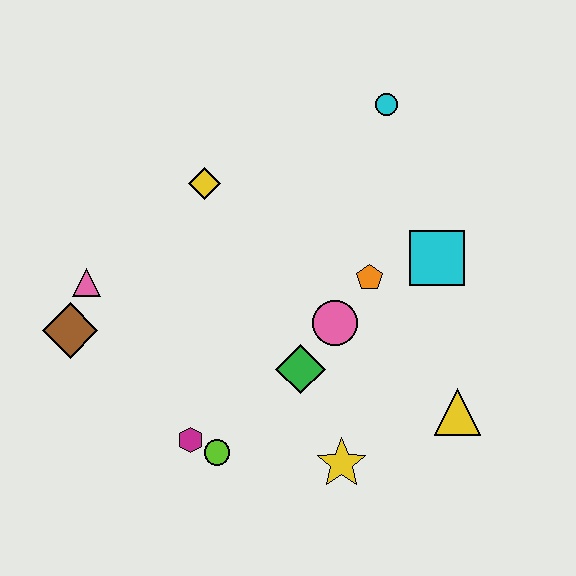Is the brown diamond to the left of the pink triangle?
Yes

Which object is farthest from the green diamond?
The cyan circle is farthest from the green diamond.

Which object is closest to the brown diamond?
The pink triangle is closest to the brown diamond.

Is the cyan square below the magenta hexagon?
No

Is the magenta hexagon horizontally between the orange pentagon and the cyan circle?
No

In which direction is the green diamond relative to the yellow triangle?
The green diamond is to the left of the yellow triangle.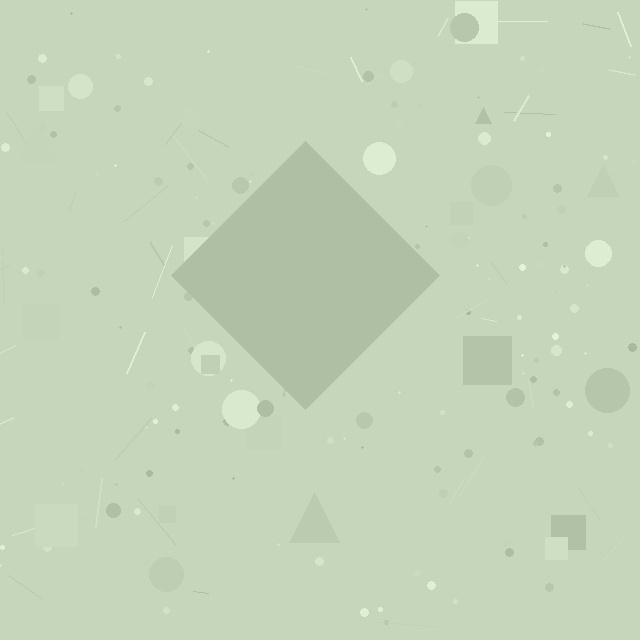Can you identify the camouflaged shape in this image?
The camouflaged shape is a diamond.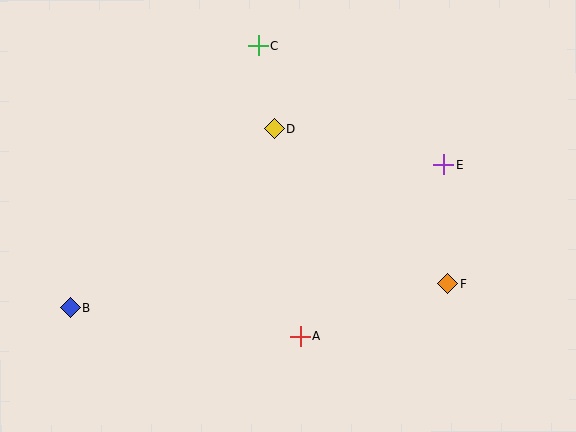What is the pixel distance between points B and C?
The distance between B and C is 322 pixels.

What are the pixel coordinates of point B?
Point B is at (71, 307).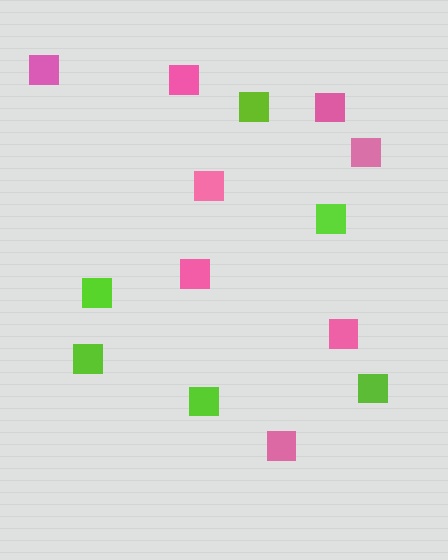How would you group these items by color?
There are 2 groups: one group of pink squares (8) and one group of lime squares (6).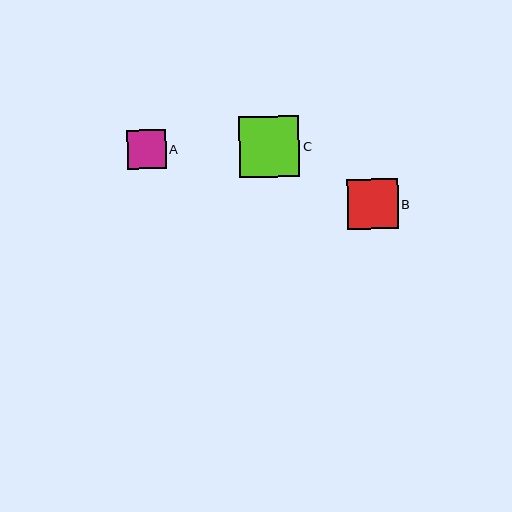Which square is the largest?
Square C is the largest with a size of approximately 61 pixels.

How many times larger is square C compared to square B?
Square C is approximately 1.2 times the size of square B.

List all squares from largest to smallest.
From largest to smallest: C, B, A.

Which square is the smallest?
Square A is the smallest with a size of approximately 39 pixels.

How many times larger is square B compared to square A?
Square B is approximately 1.3 times the size of square A.